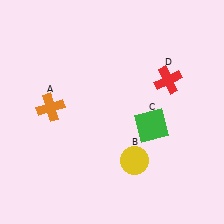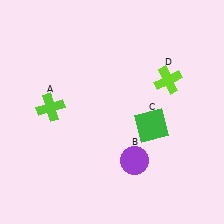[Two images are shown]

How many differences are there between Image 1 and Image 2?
There are 3 differences between the two images.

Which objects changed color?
A changed from orange to lime. B changed from yellow to purple. D changed from red to lime.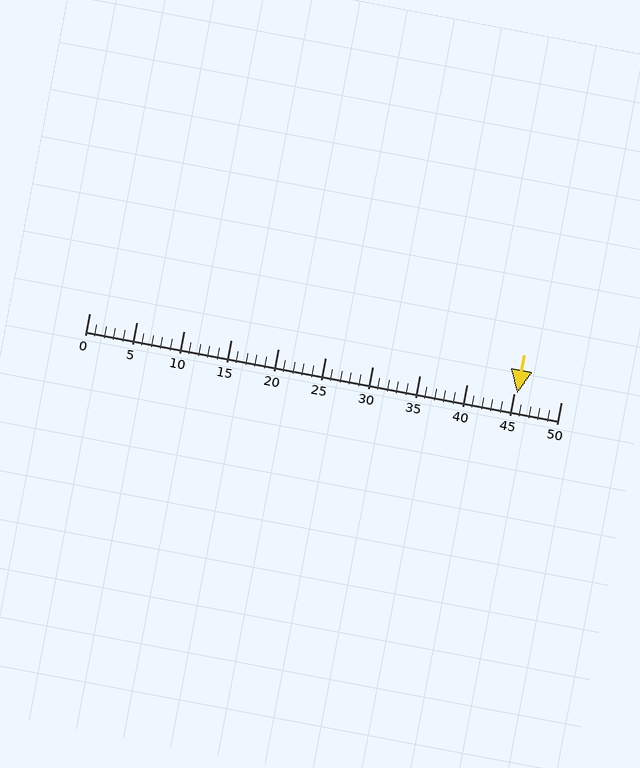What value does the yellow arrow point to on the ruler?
The yellow arrow points to approximately 45.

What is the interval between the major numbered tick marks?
The major tick marks are spaced 5 units apart.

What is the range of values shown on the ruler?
The ruler shows values from 0 to 50.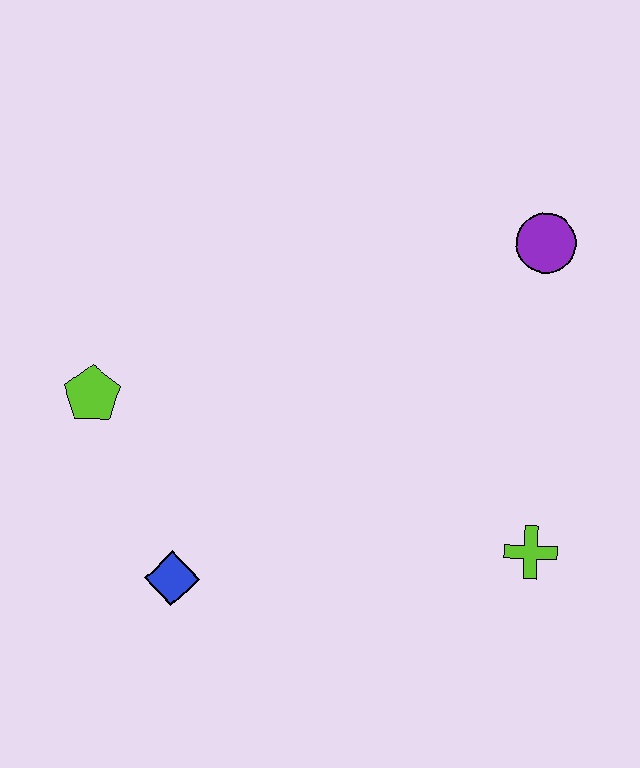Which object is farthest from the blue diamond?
The purple circle is farthest from the blue diamond.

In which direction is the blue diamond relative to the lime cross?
The blue diamond is to the left of the lime cross.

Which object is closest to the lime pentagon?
The blue diamond is closest to the lime pentagon.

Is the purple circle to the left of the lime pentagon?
No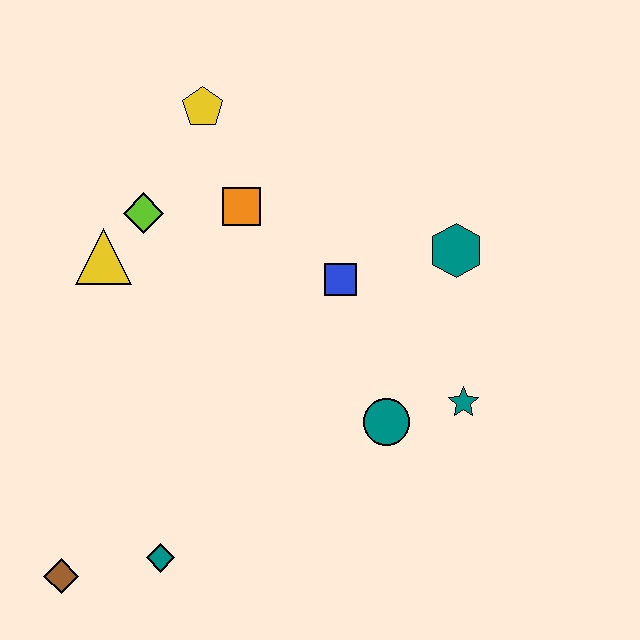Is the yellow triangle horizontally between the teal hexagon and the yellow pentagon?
No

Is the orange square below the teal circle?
No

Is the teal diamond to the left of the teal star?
Yes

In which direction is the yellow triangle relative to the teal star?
The yellow triangle is to the left of the teal star.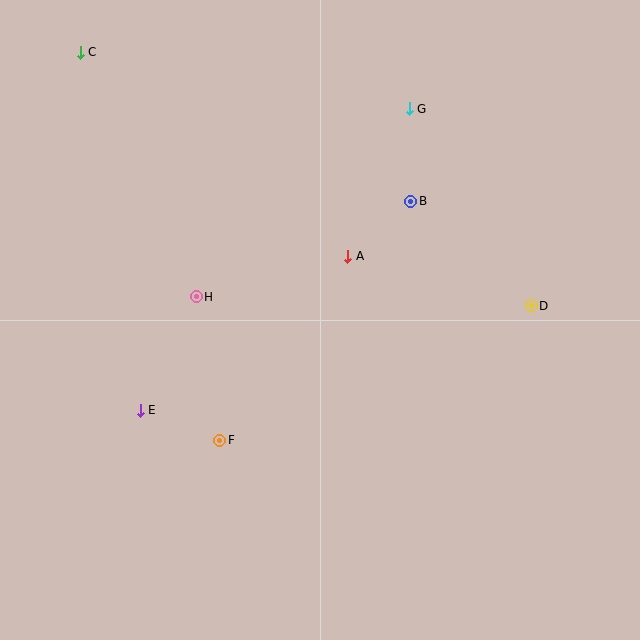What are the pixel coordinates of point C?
Point C is at (80, 52).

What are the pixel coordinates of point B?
Point B is at (411, 201).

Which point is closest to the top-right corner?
Point G is closest to the top-right corner.